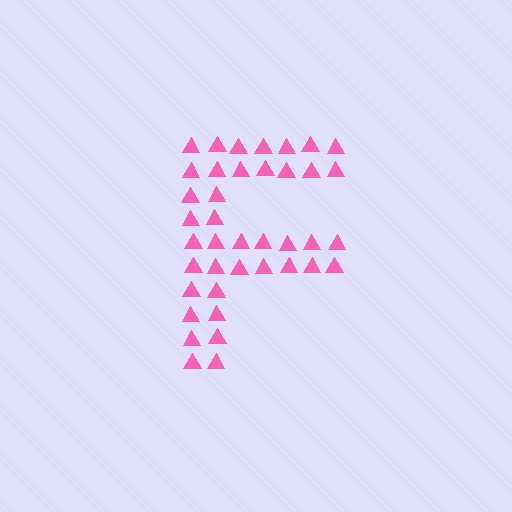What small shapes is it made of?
It is made of small triangles.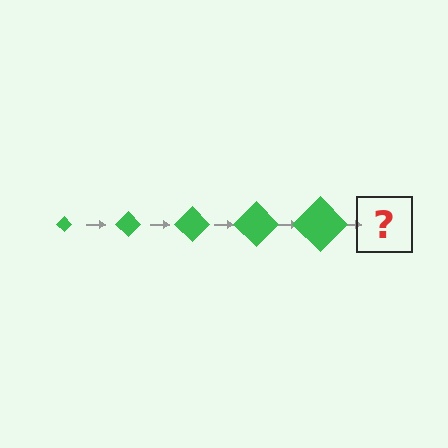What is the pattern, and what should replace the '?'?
The pattern is that the diamond gets progressively larger each step. The '?' should be a green diamond, larger than the previous one.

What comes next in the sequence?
The next element should be a green diamond, larger than the previous one.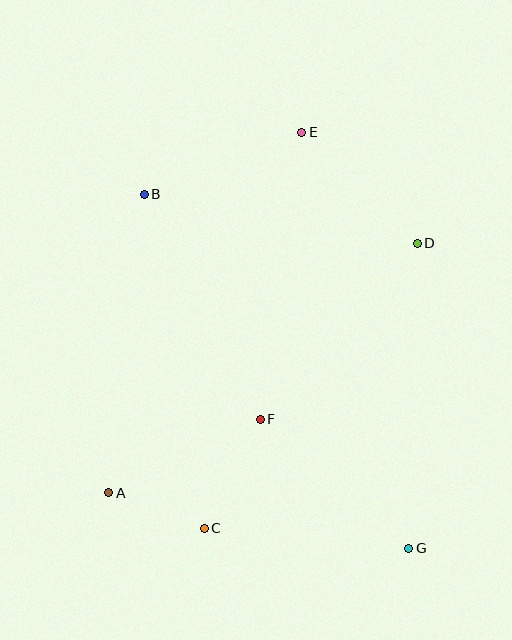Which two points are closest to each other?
Points A and C are closest to each other.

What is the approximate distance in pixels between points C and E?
The distance between C and E is approximately 408 pixels.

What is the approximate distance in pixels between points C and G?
The distance between C and G is approximately 205 pixels.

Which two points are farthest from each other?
Points B and G are farthest from each other.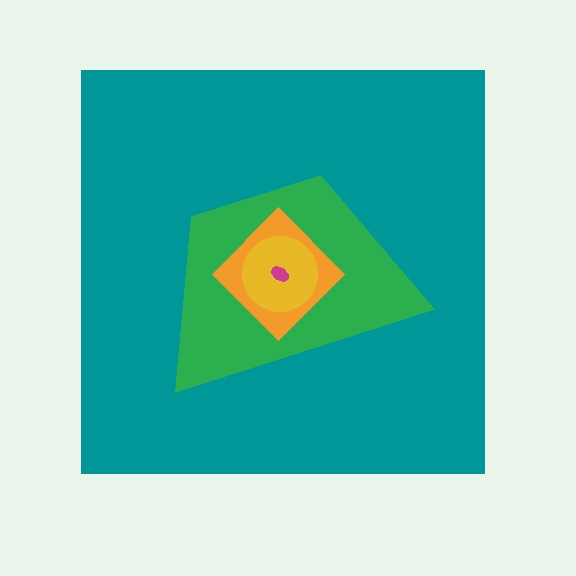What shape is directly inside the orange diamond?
The yellow circle.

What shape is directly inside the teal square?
The green trapezoid.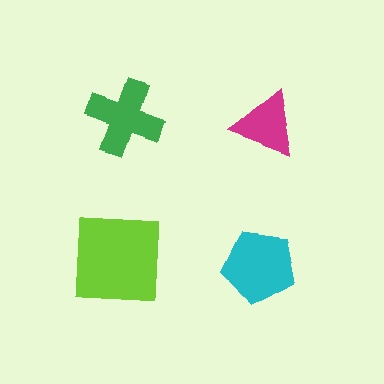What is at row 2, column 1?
A lime square.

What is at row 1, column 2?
A magenta triangle.